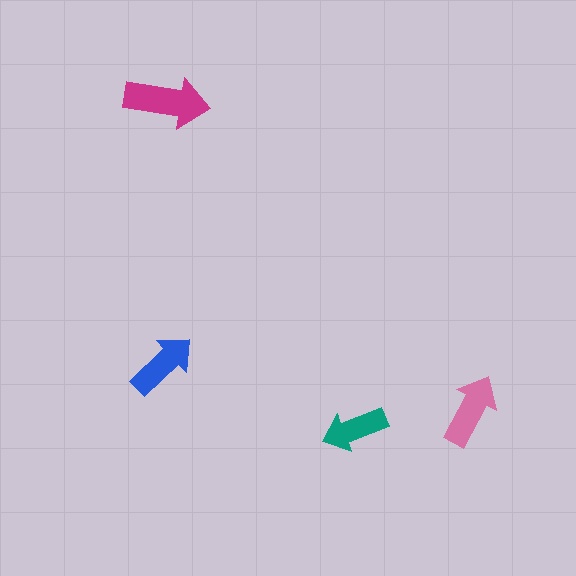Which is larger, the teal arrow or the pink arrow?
The pink one.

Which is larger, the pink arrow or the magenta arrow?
The magenta one.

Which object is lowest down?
The teal arrow is bottommost.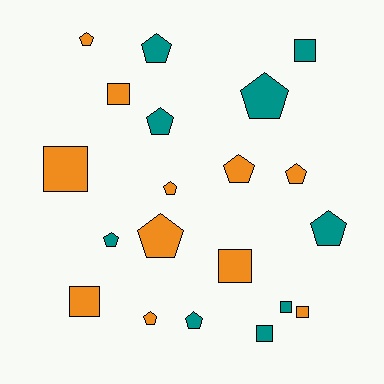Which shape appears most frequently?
Pentagon, with 12 objects.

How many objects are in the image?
There are 20 objects.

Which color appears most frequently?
Orange, with 11 objects.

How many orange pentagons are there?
There are 6 orange pentagons.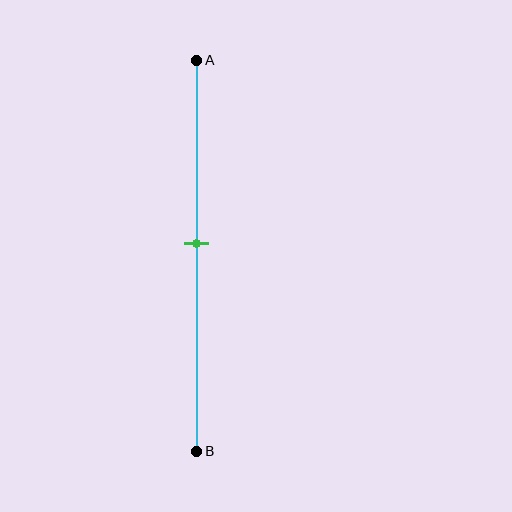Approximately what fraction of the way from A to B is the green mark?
The green mark is approximately 45% of the way from A to B.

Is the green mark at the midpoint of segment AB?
No, the mark is at about 45% from A, not at the 50% midpoint.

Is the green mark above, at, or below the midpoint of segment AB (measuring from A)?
The green mark is above the midpoint of segment AB.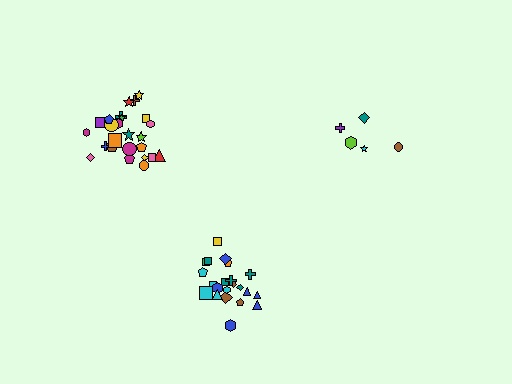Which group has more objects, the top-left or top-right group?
The top-left group.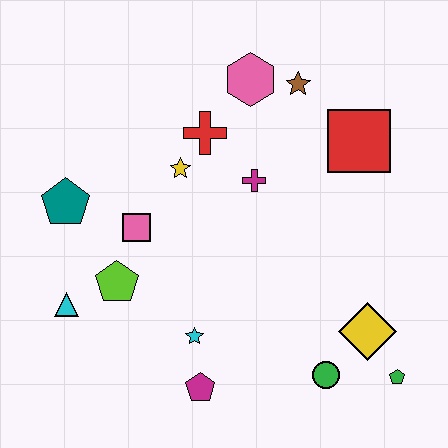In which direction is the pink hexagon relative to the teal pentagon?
The pink hexagon is to the right of the teal pentagon.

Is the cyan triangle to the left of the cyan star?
Yes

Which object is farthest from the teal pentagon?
The green pentagon is farthest from the teal pentagon.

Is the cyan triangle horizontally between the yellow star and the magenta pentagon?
No